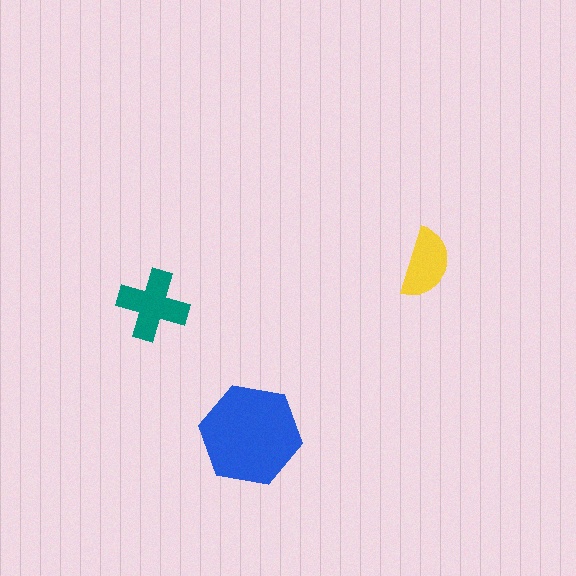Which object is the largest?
The blue hexagon.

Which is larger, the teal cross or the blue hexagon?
The blue hexagon.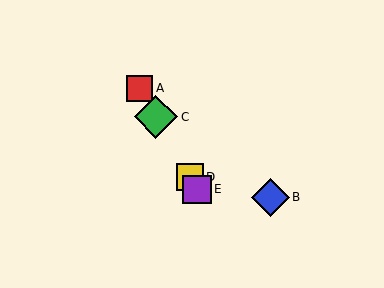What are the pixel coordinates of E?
Object E is at (197, 190).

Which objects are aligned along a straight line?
Objects A, C, D, E are aligned along a straight line.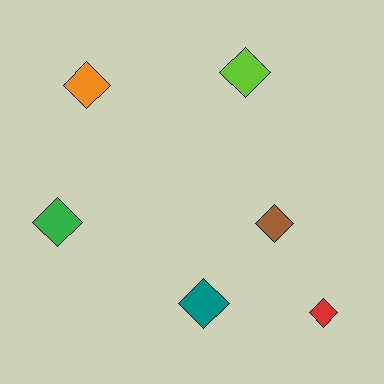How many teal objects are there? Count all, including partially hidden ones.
There is 1 teal object.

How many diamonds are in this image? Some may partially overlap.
There are 6 diamonds.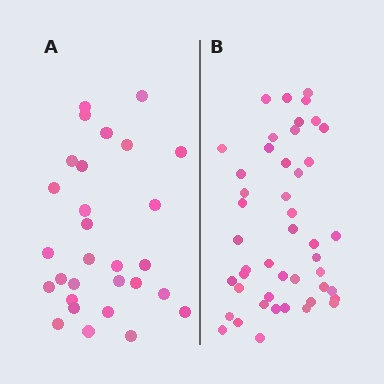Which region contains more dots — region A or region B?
Region B (the right region) has more dots.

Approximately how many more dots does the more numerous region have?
Region B has approximately 15 more dots than region A.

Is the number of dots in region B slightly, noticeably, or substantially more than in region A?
Region B has substantially more. The ratio is roughly 1.6 to 1.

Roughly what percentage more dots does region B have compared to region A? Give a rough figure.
About 60% more.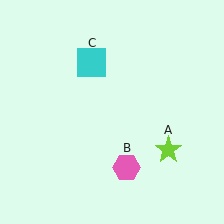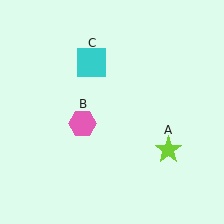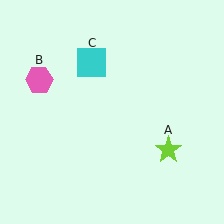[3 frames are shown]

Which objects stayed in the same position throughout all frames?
Lime star (object A) and cyan square (object C) remained stationary.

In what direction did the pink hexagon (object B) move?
The pink hexagon (object B) moved up and to the left.